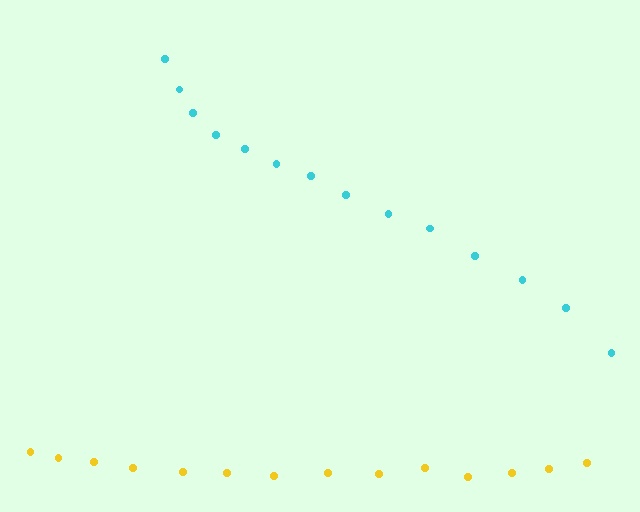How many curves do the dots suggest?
There are 2 distinct paths.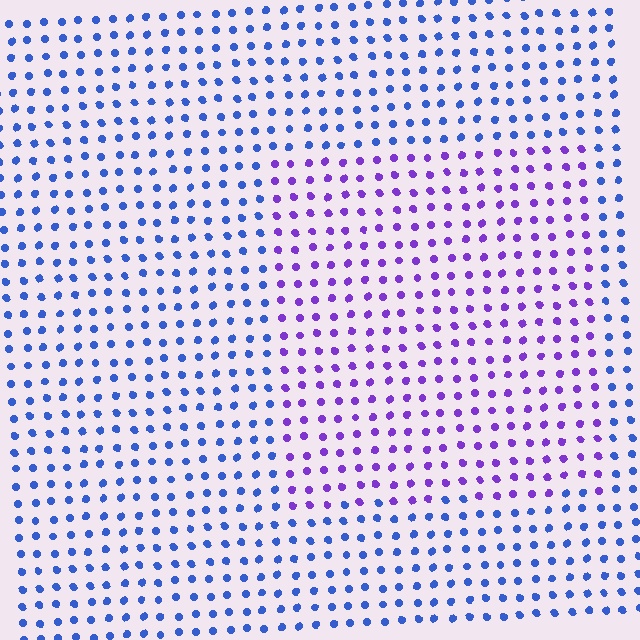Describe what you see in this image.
The image is filled with small blue elements in a uniform arrangement. A rectangle-shaped region is visible where the elements are tinted to a slightly different hue, forming a subtle color boundary.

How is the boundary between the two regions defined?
The boundary is defined purely by a slight shift in hue (about 45 degrees). Spacing, size, and orientation are identical on both sides.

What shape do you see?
I see a rectangle.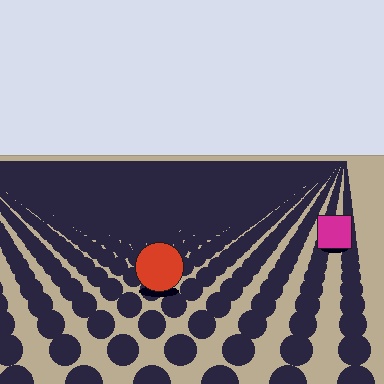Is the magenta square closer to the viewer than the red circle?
No. The red circle is closer — you can tell from the texture gradient: the ground texture is coarser near it.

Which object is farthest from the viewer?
The magenta square is farthest from the viewer. It appears smaller and the ground texture around it is denser.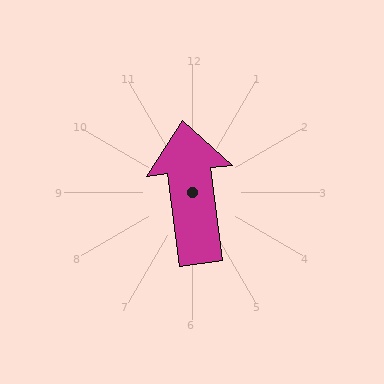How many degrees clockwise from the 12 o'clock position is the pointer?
Approximately 353 degrees.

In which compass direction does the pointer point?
North.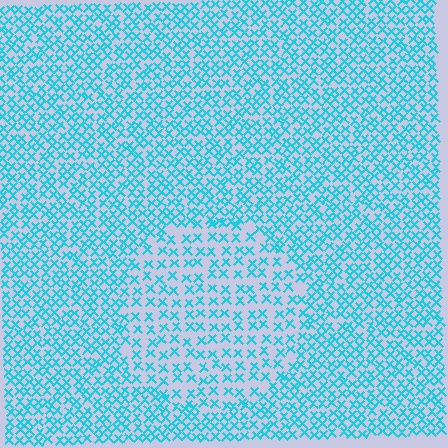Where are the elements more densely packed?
The elements are more densely packed outside the circle boundary.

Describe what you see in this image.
The image contains small cyan elements arranged at two different densities. A circle-shaped region is visible where the elements are less densely packed than the surrounding area.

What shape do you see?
I see a circle.